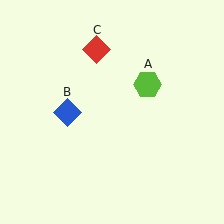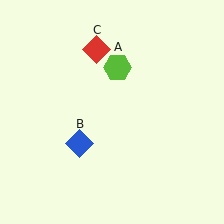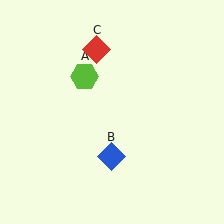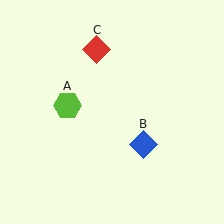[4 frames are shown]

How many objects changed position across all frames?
2 objects changed position: lime hexagon (object A), blue diamond (object B).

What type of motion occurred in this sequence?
The lime hexagon (object A), blue diamond (object B) rotated counterclockwise around the center of the scene.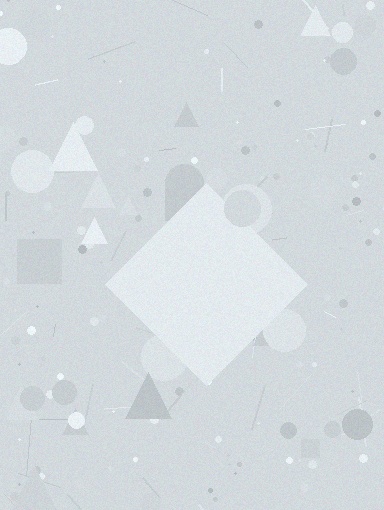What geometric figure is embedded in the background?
A diamond is embedded in the background.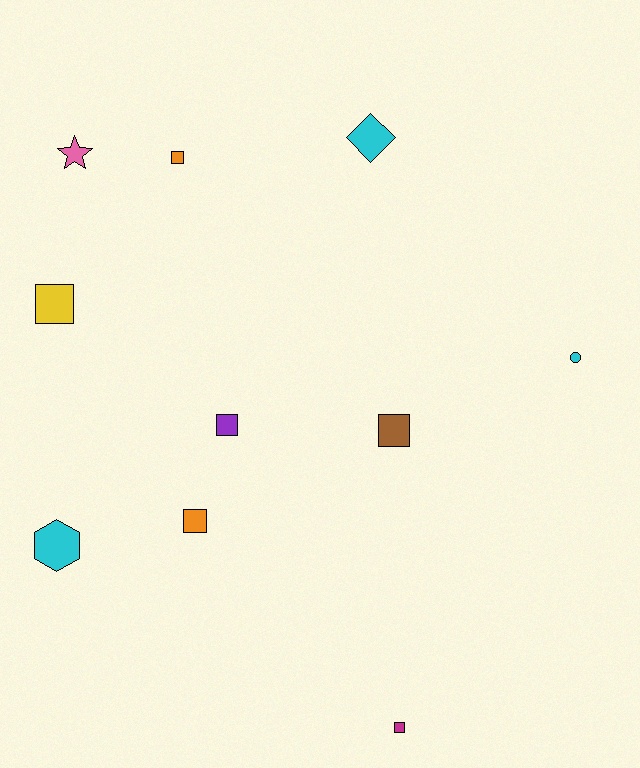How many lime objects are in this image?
There are no lime objects.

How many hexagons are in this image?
There is 1 hexagon.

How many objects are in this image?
There are 10 objects.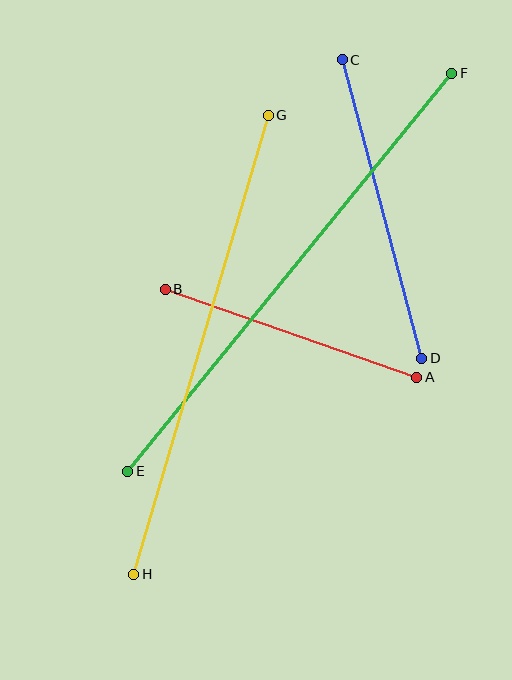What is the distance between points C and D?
The distance is approximately 309 pixels.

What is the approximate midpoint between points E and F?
The midpoint is at approximately (290, 272) pixels.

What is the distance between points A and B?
The distance is approximately 267 pixels.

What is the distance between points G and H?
The distance is approximately 478 pixels.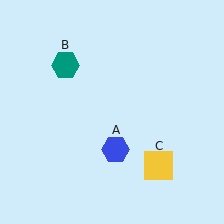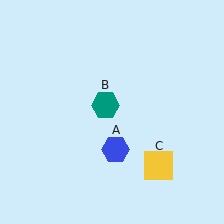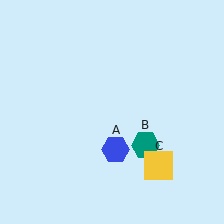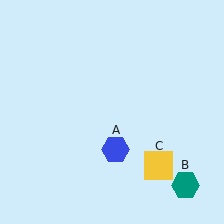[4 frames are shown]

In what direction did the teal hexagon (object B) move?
The teal hexagon (object B) moved down and to the right.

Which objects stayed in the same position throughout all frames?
Blue hexagon (object A) and yellow square (object C) remained stationary.